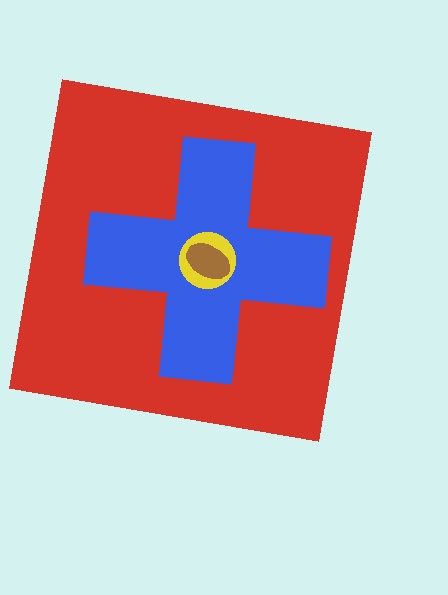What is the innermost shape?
The brown ellipse.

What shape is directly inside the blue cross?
The yellow circle.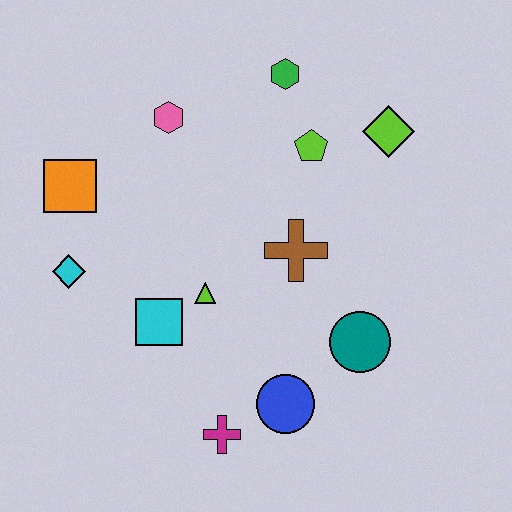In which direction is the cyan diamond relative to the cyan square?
The cyan diamond is to the left of the cyan square.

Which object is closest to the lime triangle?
The cyan square is closest to the lime triangle.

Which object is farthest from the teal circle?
The orange square is farthest from the teal circle.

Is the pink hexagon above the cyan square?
Yes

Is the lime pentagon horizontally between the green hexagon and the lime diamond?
Yes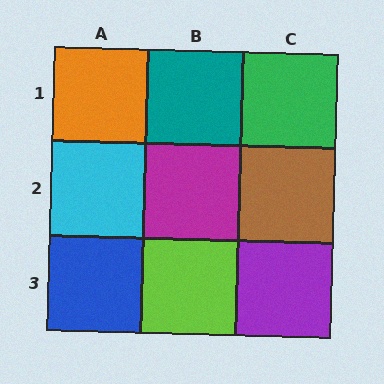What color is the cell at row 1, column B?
Teal.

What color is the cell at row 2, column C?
Brown.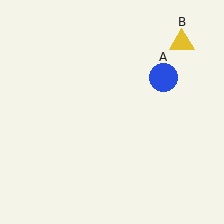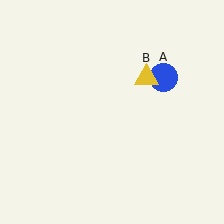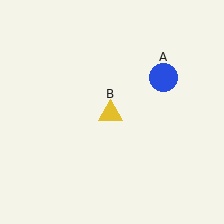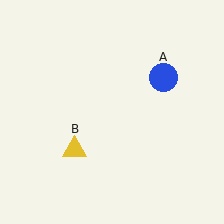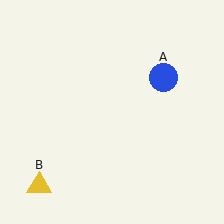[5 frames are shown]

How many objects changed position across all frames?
1 object changed position: yellow triangle (object B).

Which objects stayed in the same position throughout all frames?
Blue circle (object A) remained stationary.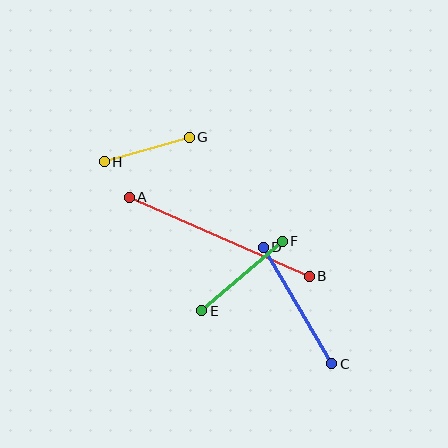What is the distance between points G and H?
The distance is approximately 89 pixels.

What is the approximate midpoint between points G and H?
The midpoint is at approximately (147, 149) pixels.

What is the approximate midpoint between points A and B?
The midpoint is at approximately (219, 237) pixels.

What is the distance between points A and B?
The distance is approximately 197 pixels.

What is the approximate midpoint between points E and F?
The midpoint is at approximately (242, 276) pixels.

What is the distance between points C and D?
The distance is approximately 135 pixels.